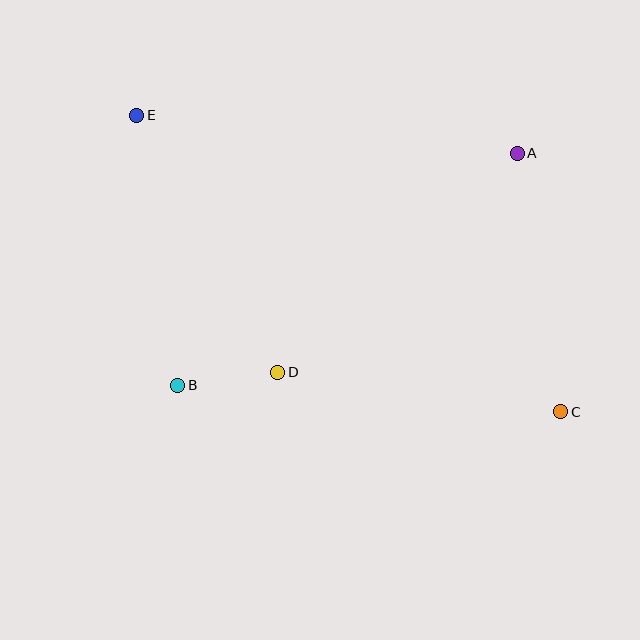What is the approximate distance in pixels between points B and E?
The distance between B and E is approximately 274 pixels.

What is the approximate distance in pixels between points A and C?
The distance between A and C is approximately 262 pixels.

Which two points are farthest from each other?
Points C and E are farthest from each other.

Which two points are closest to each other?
Points B and D are closest to each other.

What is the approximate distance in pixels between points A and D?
The distance between A and D is approximately 325 pixels.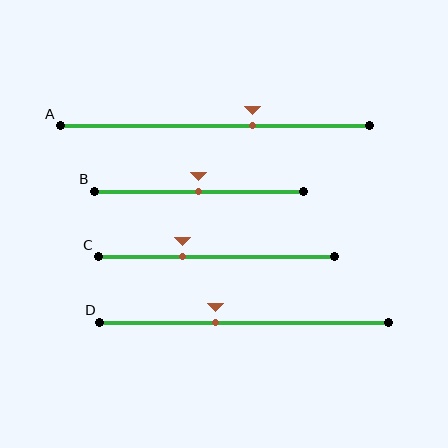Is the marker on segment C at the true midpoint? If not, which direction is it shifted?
No, the marker on segment C is shifted to the left by about 14% of the segment length.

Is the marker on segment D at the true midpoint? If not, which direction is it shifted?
No, the marker on segment D is shifted to the left by about 10% of the segment length.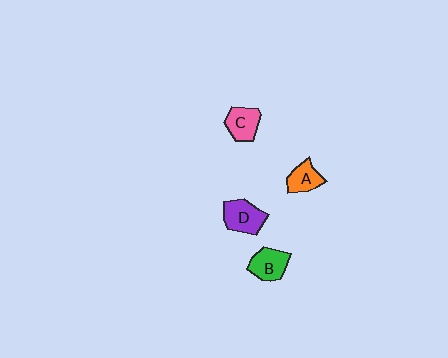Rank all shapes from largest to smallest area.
From largest to smallest: D (purple), B (green), C (pink), A (orange).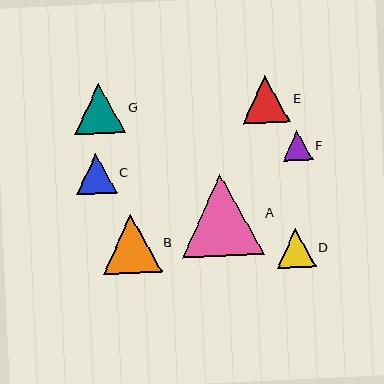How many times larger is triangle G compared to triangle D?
Triangle G is approximately 1.3 times the size of triangle D.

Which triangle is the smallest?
Triangle F is the smallest with a size of approximately 30 pixels.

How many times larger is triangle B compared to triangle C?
Triangle B is approximately 1.5 times the size of triangle C.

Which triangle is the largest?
Triangle A is the largest with a size of approximately 82 pixels.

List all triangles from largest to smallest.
From largest to smallest: A, B, G, E, C, D, F.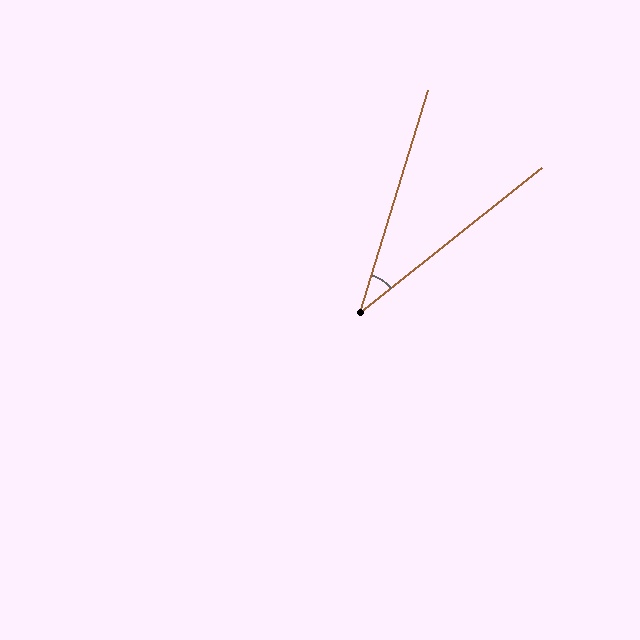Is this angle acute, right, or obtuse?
It is acute.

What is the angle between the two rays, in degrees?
Approximately 35 degrees.